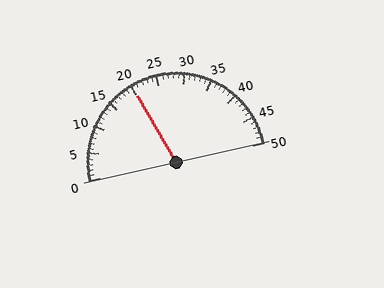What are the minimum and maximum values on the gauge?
The gauge ranges from 0 to 50.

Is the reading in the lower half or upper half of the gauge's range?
The reading is in the lower half of the range (0 to 50).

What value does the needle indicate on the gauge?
The needle indicates approximately 20.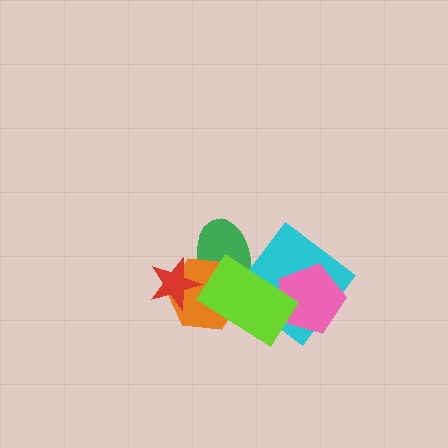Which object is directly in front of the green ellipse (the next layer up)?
The orange hexagon is directly in front of the green ellipse.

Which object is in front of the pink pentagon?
The lime rectangle is in front of the pink pentagon.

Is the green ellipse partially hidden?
Yes, it is partially covered by another shape.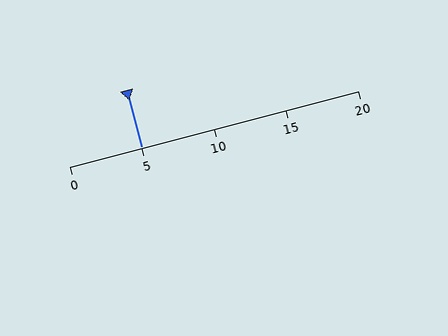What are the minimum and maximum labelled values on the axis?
The axis runs from 0 to 20.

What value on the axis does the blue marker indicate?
The marker indicates approximately 5.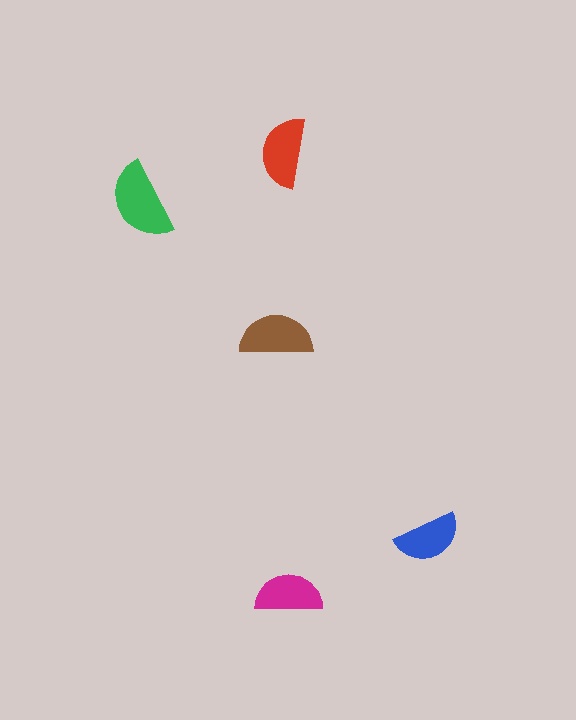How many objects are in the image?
There are 5 objects in the image.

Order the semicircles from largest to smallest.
the green one, the brown one, the red one, the magenta one, the blue one.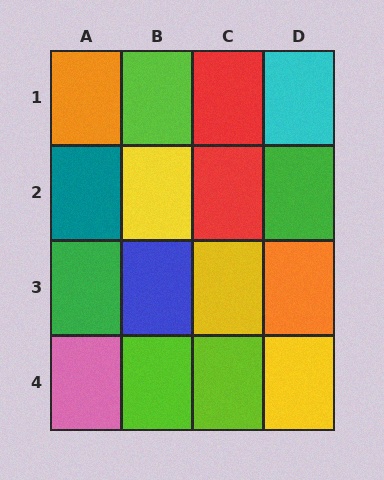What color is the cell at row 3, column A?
Green.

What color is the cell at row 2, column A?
Teal.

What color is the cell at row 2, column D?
Green.